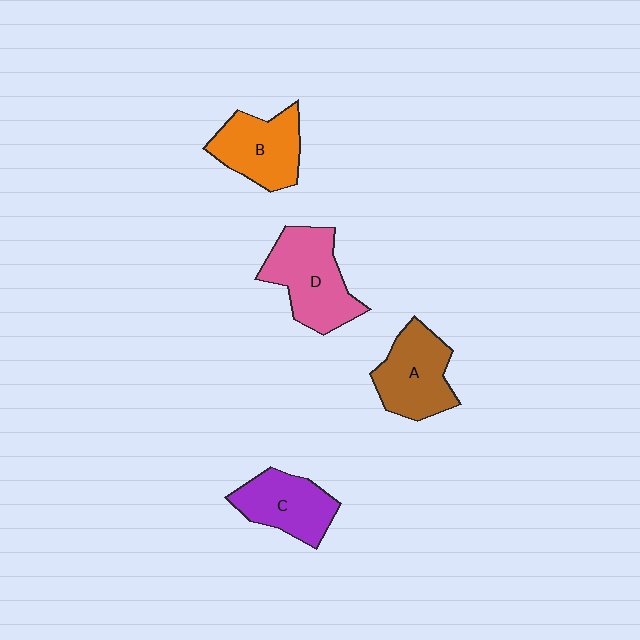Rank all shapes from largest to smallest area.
From largest to smallest: D (pink), A (brown), B (orange), C (purple).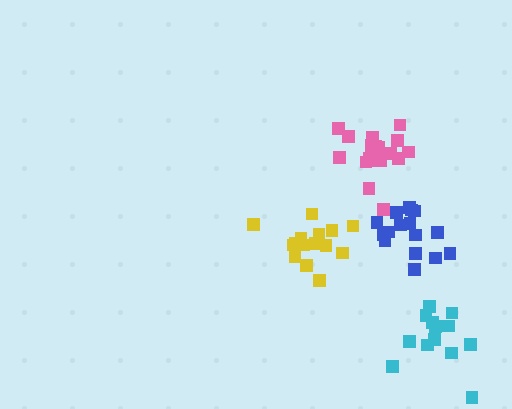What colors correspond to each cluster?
The clusters are colored: pink, blue, yellow, cyan.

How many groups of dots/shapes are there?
There are 4 groups.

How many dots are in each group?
Group 1: 18 dots, Group 2: 16 dots, Group 3: 15 dots, Group 4: 13 dots (62 total).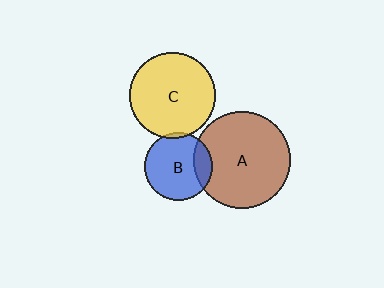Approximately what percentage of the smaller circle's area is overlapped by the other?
Approximately 5%.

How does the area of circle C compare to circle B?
Approximately 1.6 times.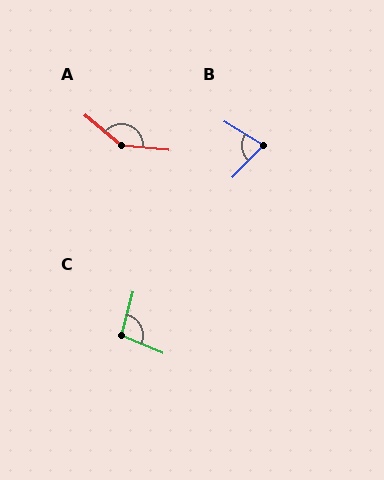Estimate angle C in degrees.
Approximately 99 degrees.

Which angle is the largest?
A, at approximately 145 degrees.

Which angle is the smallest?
B, at approximately 77 degrees.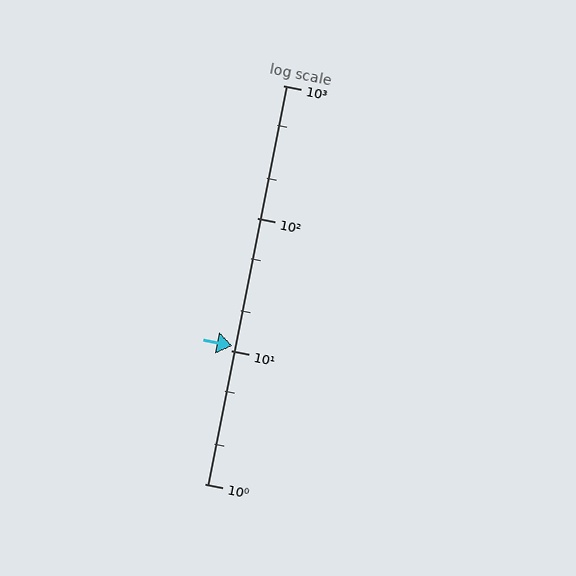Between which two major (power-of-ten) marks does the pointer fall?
The pointer is between 10 and 100.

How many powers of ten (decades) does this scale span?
The scale spans 3 decades, from 1 to 1000.